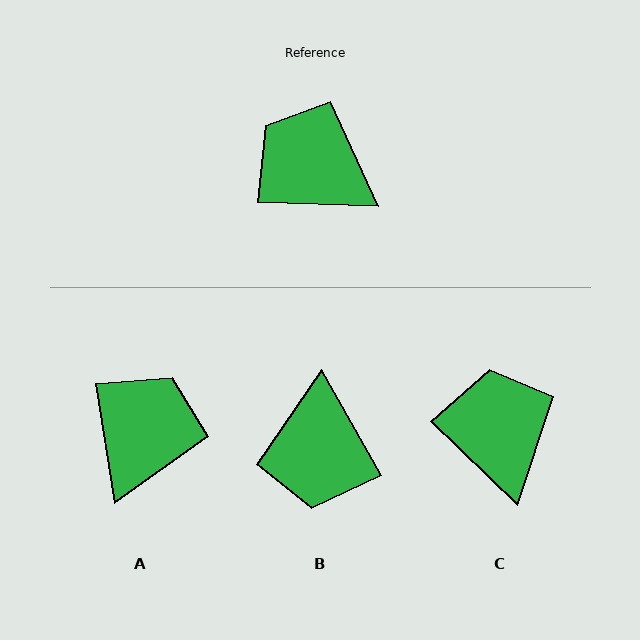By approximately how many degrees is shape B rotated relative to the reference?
Approximately 121 degrees counter-clockwise.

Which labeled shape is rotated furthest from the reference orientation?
B, about 121 degrees away.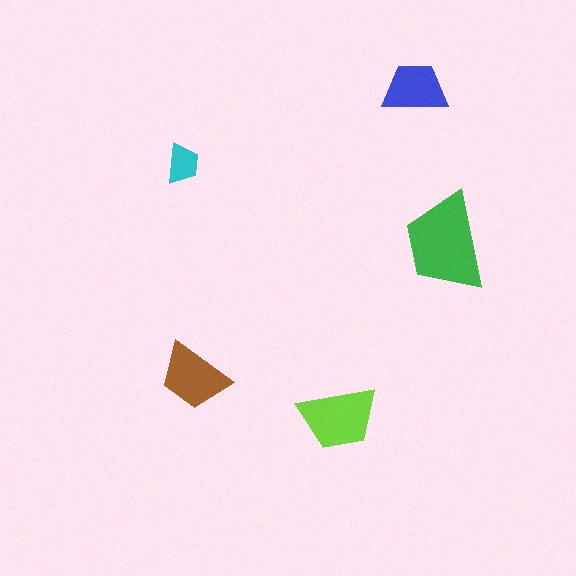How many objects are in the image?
There are 5 objects in the image.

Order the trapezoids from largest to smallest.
the green one, the lime one, the brown one, the blue one, the cyan one.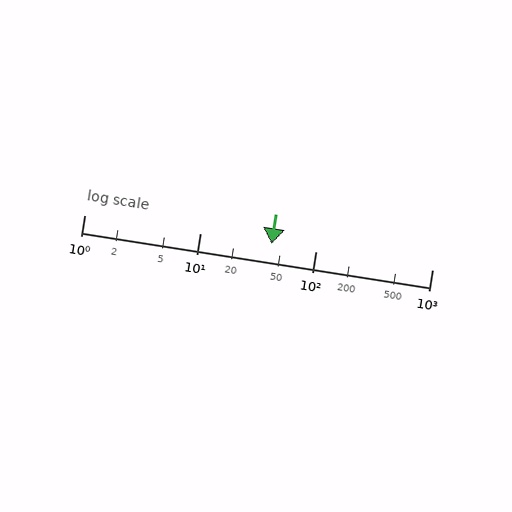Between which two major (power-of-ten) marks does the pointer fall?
The pointer is between 10 and 100.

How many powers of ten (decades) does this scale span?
The scale spans 3 decades, from 1 to 1000.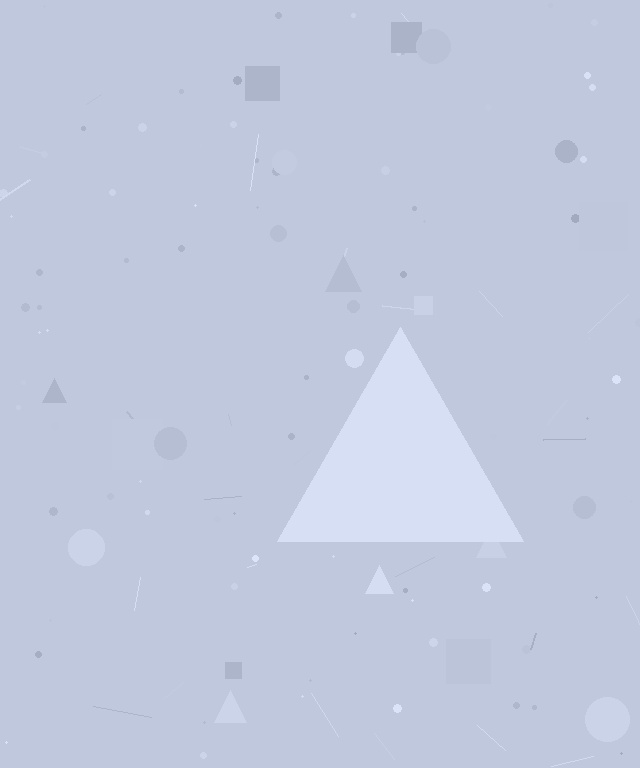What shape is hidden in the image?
A triangle is hidden in the image.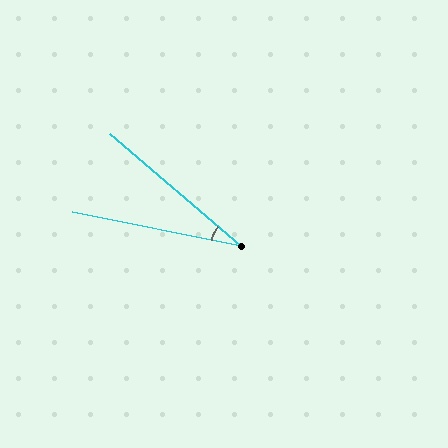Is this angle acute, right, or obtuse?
It is acute.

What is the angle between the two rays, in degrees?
Approximately 29 degrees.